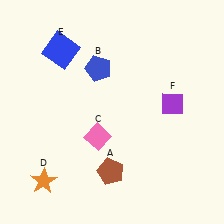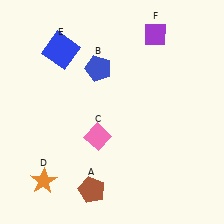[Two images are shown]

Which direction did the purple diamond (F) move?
The purple diamond (F) moved up.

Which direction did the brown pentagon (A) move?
The brown pentagon (A) moved left.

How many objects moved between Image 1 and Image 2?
2 objects moved between the two images.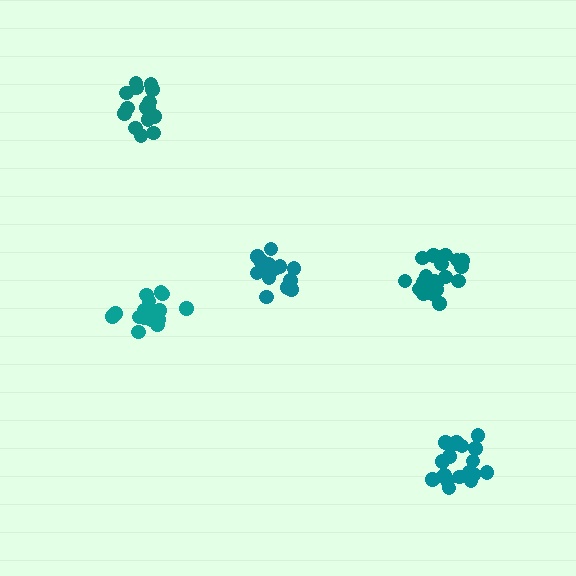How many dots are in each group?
Group 1: 21 dots, Group 2: 17 dots, Group 3: 20 dots, Group 4: 19 dots, Group 5: 16 dots (93 total).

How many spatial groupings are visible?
There are 5 spatial groupings.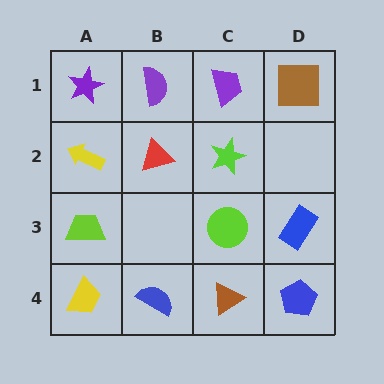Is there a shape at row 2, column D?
No, that cell is empty.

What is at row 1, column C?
A purple trapezoid.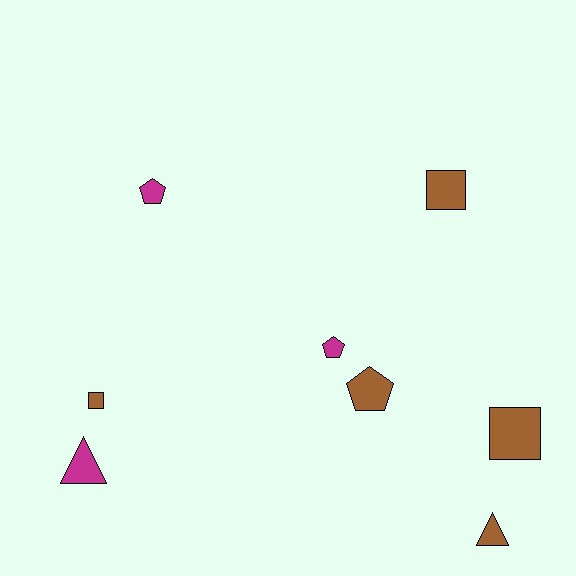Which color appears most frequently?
Brown, with 5 objects.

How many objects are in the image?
There are 8 objects.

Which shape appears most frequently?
Pentagon, with 3 objects.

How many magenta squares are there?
There are no magenta squares.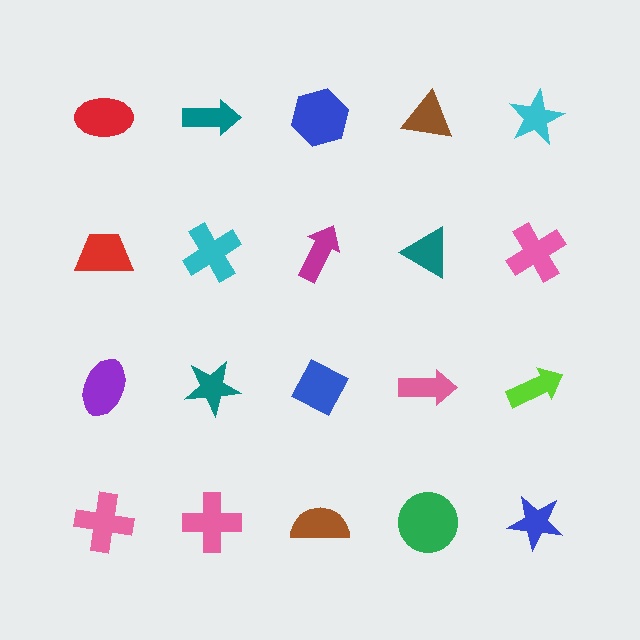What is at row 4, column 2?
A pink cross.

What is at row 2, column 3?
A magenta arrow.